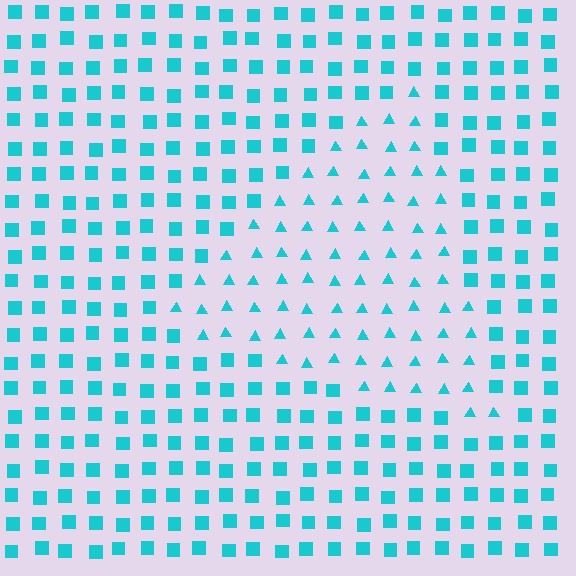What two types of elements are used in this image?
The image uses triangles inside the triangle region and squares outside it.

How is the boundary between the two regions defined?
The boundary is defined by a change in element shape: triangles inside vs. squares outside. All elements share the same color and spacing.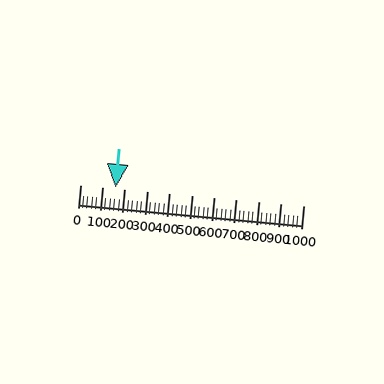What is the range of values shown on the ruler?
The ruler shows values from 0 to 1000.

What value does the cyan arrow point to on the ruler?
The cyan arrow points to approximately 160.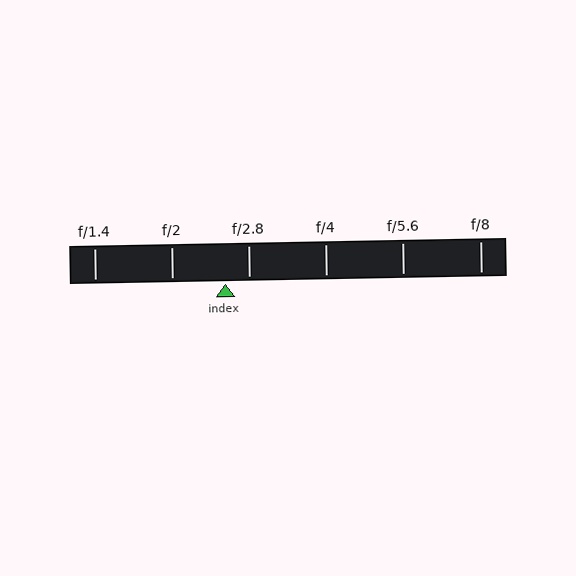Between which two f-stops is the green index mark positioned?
The index mark is between f/2 and f/2.8.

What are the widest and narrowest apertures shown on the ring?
The widest aperture shown is f/1.4 and the narrowest is f/8.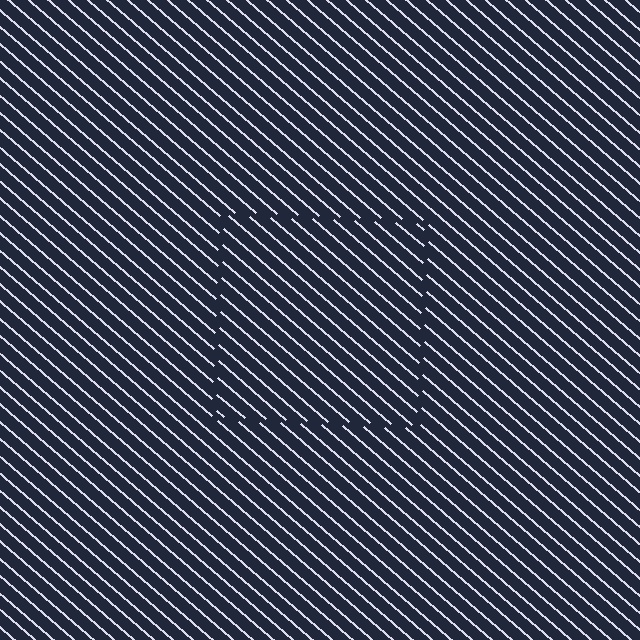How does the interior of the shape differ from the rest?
The interior of the shape contains the same grating, shifted by half a period — the contour is defined by the phase discontinuity where line-ends from the inner and outer gratings abut.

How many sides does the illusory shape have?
4 sides — the line-ends trace a square.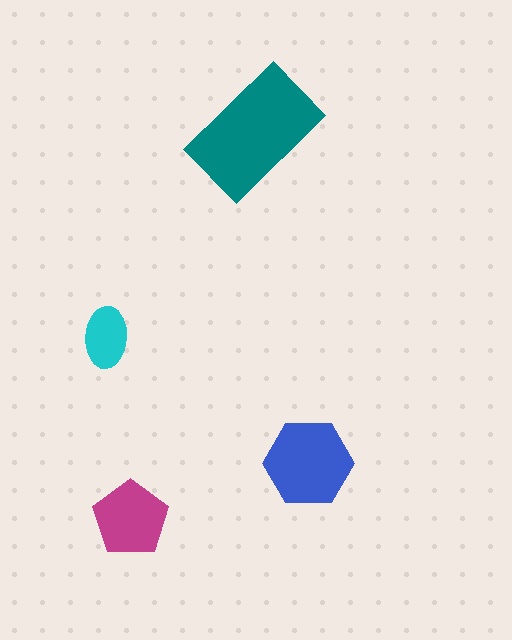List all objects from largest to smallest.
The teal rectangle, the blue hexagon, the magenta pentagon, the cyan ellipse.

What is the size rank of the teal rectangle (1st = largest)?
1st.